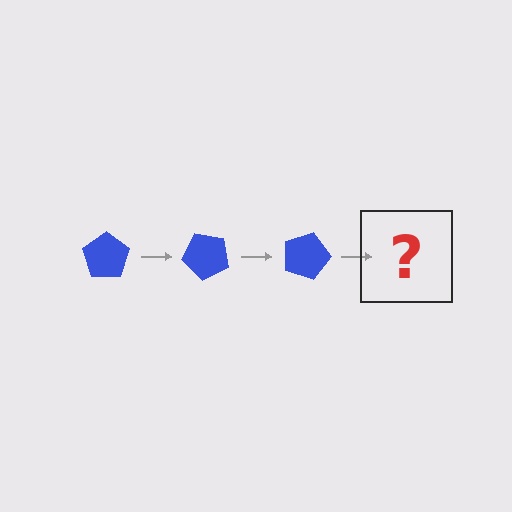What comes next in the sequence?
The next element should be a blue pentagon rotated 135 degrees.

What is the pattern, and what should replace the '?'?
The pattern is that the pentagon rotates 45 degrees each step. The '?' should be a blue pentagon rotated 135 degrees.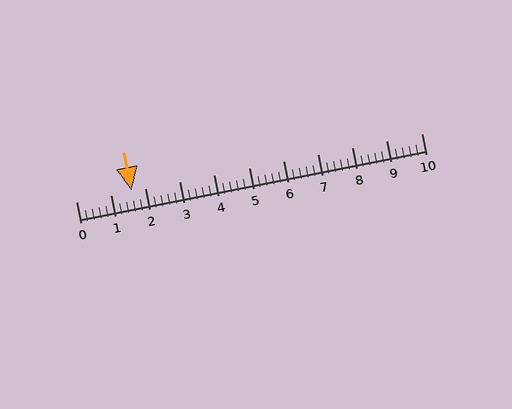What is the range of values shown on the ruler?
The ruler shows values from 0 to 10.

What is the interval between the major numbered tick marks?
The major tick marks are spaced 1 units apart.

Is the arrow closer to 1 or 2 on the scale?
The arrow is closer to 2.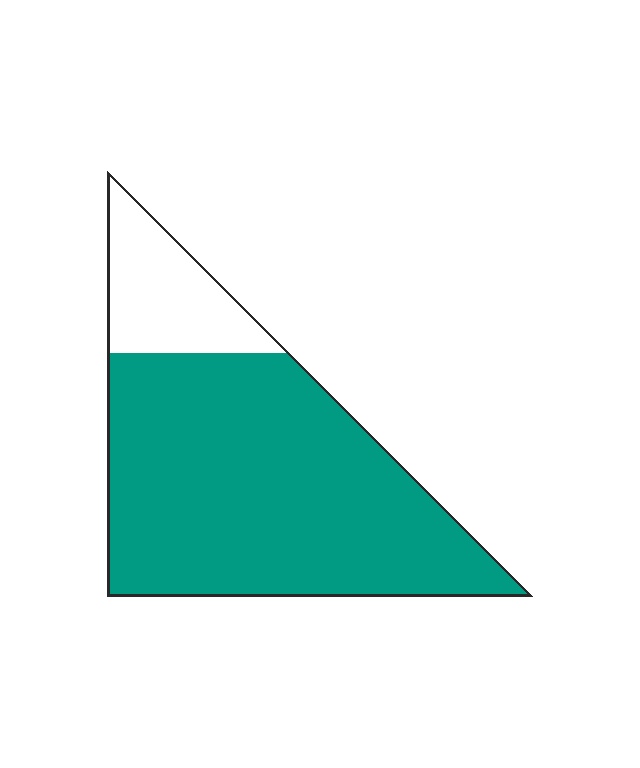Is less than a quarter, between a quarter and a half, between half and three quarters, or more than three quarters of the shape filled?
More than three quarters.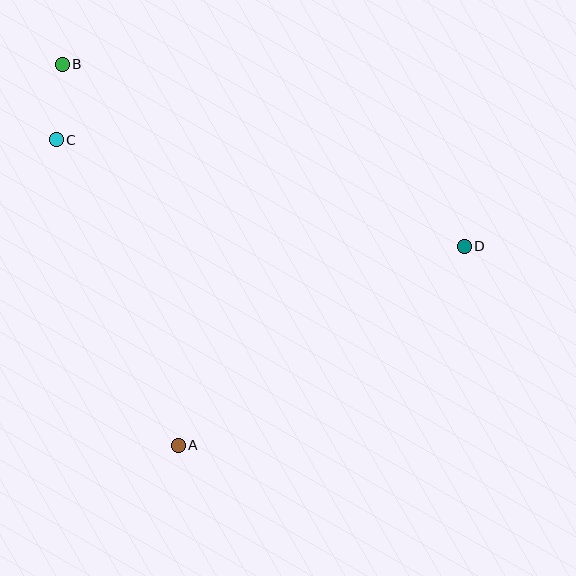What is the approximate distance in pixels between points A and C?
The distance between A and C is approximately 329 pixels.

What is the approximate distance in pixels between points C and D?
The distance between C and D is approximately 422 pixels.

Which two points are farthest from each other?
Points B and D are farthest from each other.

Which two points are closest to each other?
Points B and C are closest to each other.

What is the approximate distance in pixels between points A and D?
The distance between A and D is approximately 349 pixels.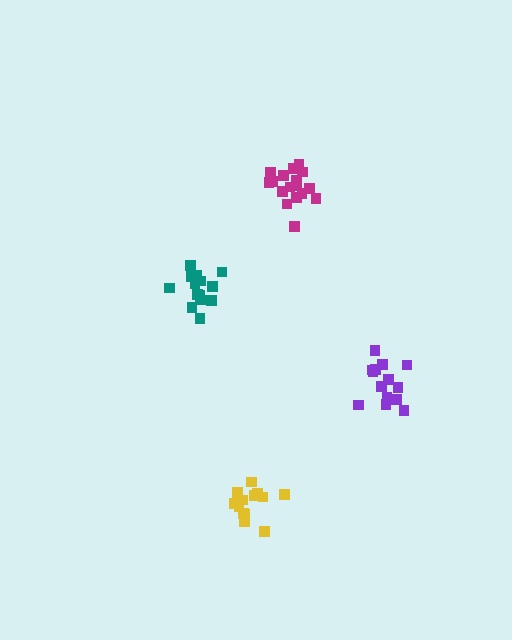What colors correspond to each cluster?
The clusters are colored: magenta, yellow, teal, purple.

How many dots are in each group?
Group 1: 17 dots, Group 2: 13 dots, Group 3: 14 dots, Group 4: 14 dots (58 total).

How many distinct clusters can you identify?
There are 4 distinct clusters.